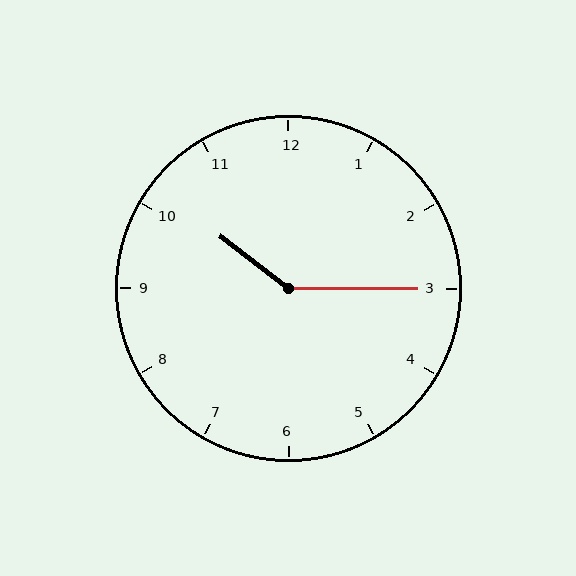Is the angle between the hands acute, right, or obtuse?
It is obtuse.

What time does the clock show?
10:15.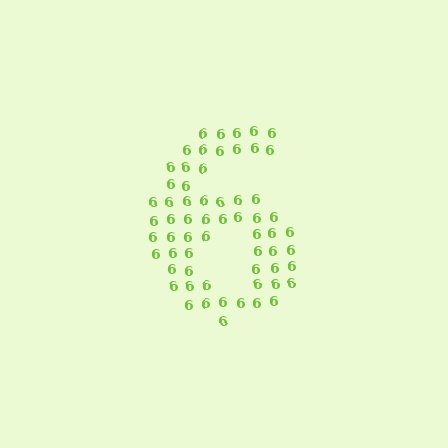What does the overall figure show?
The overall figure shows the digit 6.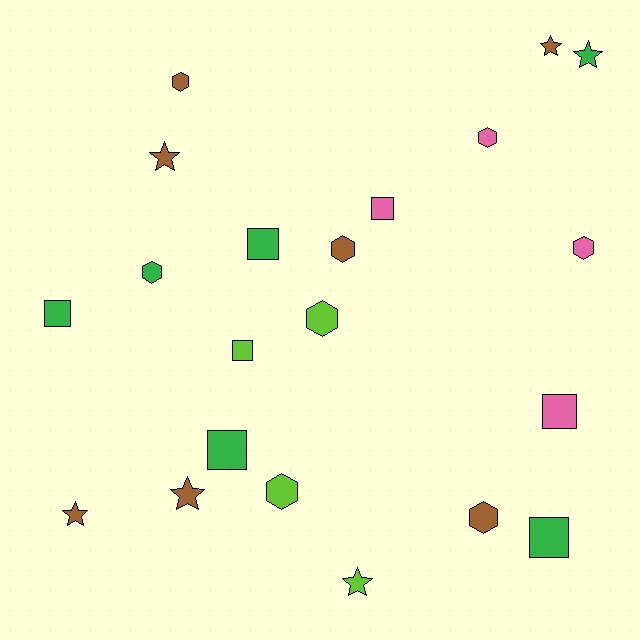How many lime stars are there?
There is 1 lime star.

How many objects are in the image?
There are 21 objects.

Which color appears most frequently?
Brown, with 7 objects.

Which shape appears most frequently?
Hexagon, with 8 objects.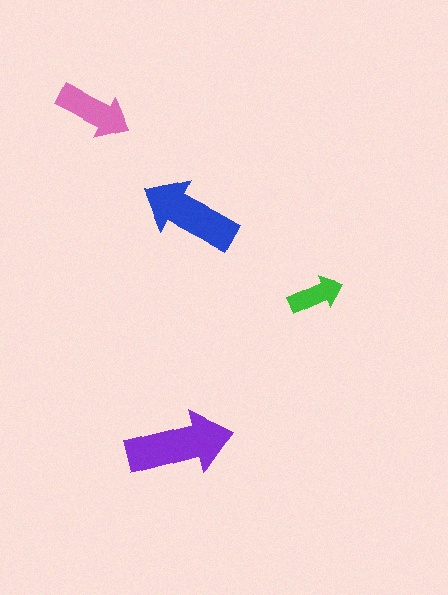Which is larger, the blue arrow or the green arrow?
The blue one.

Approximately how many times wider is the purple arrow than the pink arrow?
About 1.5 times wider.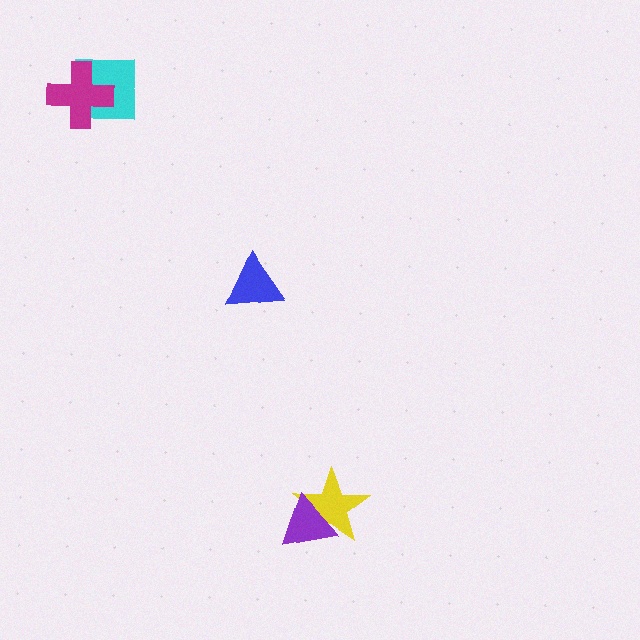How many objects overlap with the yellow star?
1 object overlaps with the yellow star.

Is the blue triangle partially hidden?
No, no other shape covers it.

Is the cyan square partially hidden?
Yes, it is partially covered by another shape.